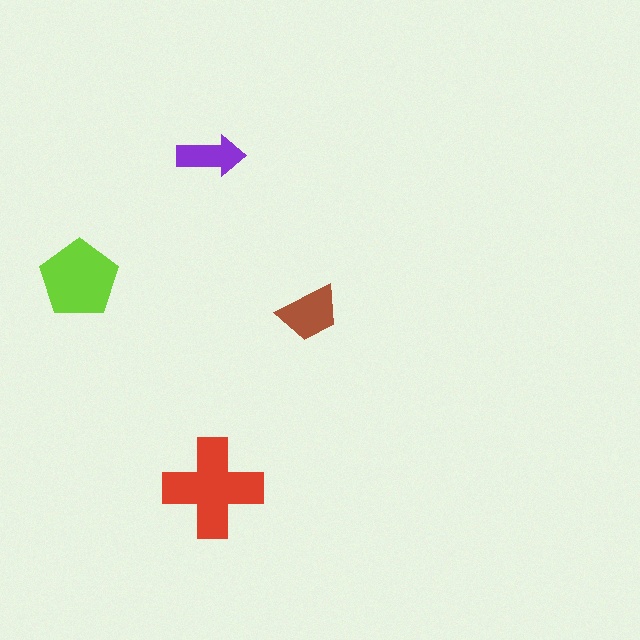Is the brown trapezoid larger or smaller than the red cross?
Smaller.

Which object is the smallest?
The purple arrow.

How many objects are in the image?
There are 4 objects in the image.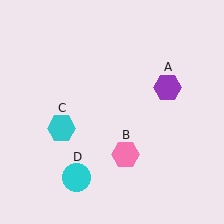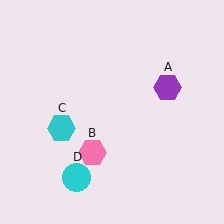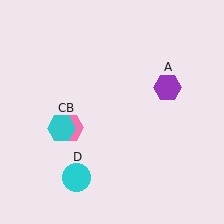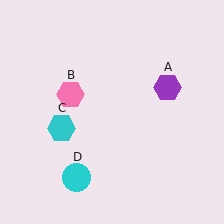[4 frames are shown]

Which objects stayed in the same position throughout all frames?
Purple hexagon (object A) and cyan hexagon (object C) and cyan circle (object D) remained stationary.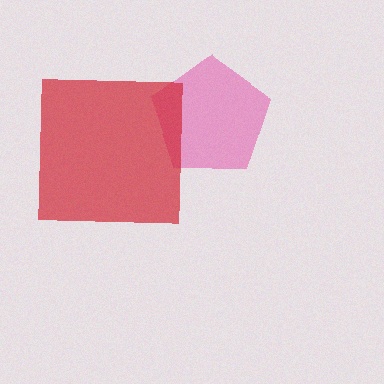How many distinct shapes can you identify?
There are 2 distinct shapes: a pink pentagon, a red square.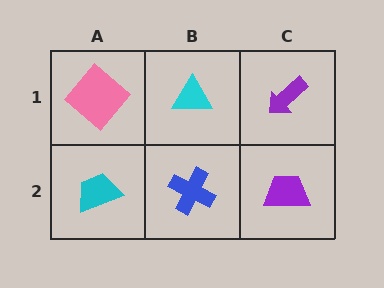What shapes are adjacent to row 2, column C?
A purple arrow (row 1, column C), a blue cross (row 2, column B).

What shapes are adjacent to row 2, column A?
A pink diamond (row 1, column A), a blue cross (row 2, column B).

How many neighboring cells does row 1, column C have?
2.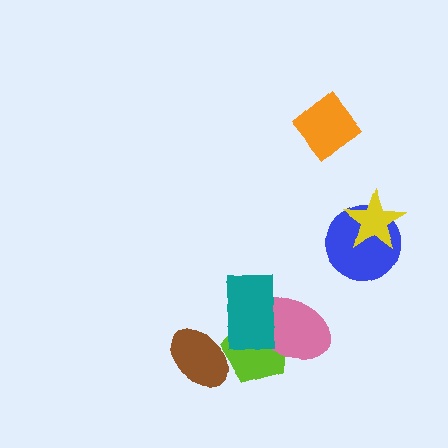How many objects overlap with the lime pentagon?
3 objects overlap with the lime pentagon.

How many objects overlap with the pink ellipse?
2 objects overlap with the pink ellipse.